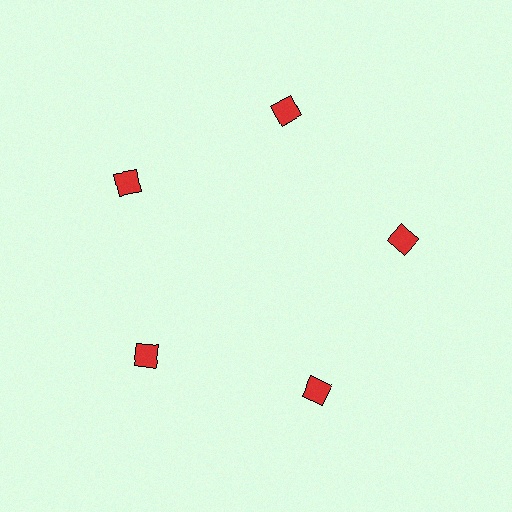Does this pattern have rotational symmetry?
Yes, this pattern has 5-fold rotational symmetry. It looks the same after rotating 72 degrees around the center.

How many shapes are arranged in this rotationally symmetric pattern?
There are 5 shapes, arranged in 5 groups of 1.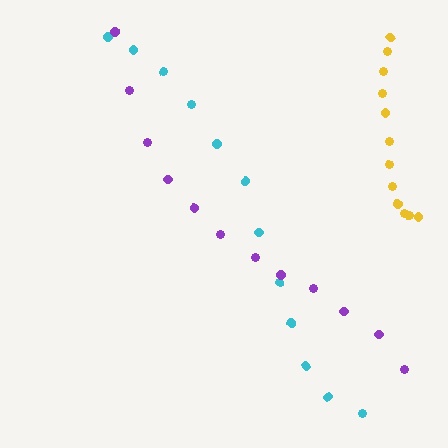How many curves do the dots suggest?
There are 3 distinct paths.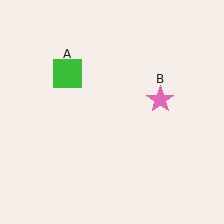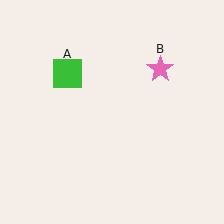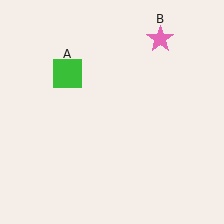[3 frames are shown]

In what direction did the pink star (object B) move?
The pink star (object B) moved up.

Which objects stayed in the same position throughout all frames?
Green square (object A) remained stationary.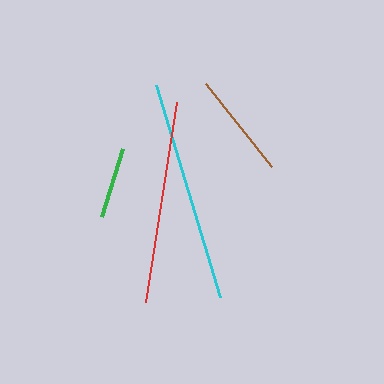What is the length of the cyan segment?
The cyan segment is approximately 221 pixels long.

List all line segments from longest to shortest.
From longest to shortest: cyan, red, brown, green.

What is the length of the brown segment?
The brown segment is approximately 106 pixels long.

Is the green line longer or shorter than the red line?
The red line is longer than the green line.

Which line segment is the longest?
The cyan line is the longest at approximately 221 pixels.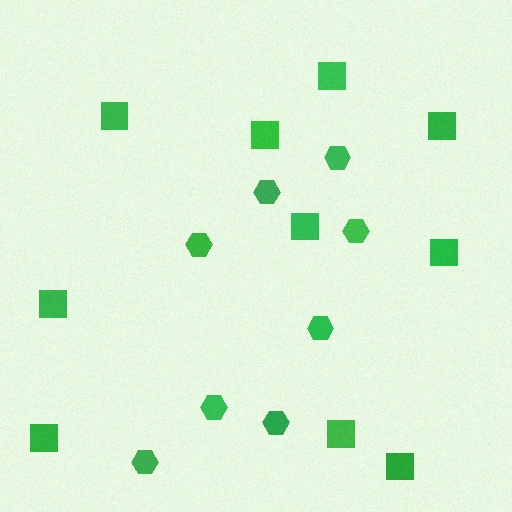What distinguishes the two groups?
There are 2 groups: one group of squares (10) and one group of hexagons (8).